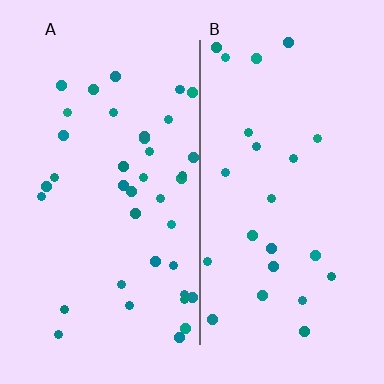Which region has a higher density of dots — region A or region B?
A (the left).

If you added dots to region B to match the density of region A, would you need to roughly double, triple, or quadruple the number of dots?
Approximately double.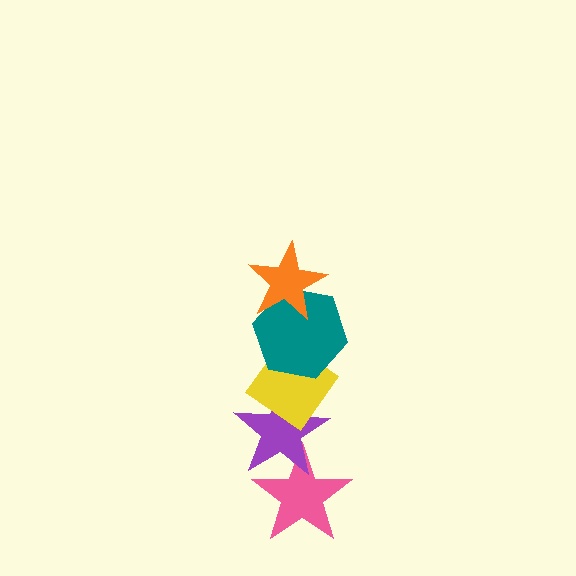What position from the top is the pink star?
The pink star is 5th from the top.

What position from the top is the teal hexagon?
The teal hexagon is 2nd from the top.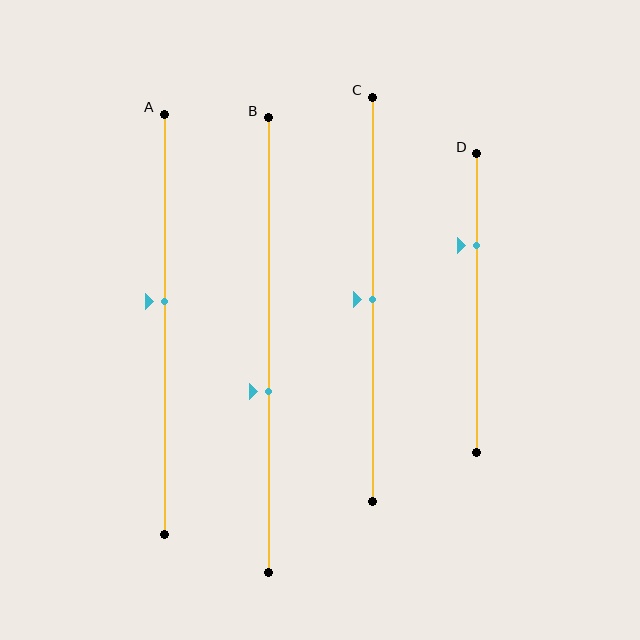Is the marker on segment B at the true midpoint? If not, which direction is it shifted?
No, the marker on segment B is shifted downward by about 10% of the segment length.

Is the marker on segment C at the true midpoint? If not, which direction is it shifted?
Yes, the marker on segment C is at the true midpoint.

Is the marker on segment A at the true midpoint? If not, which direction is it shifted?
No, the marker on segment A is shifted upward by about 5% of the segment length.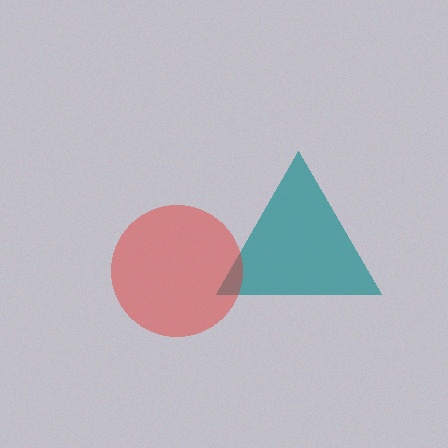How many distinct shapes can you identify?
There are 2 distinct shapes: a teal triangle, a red circle.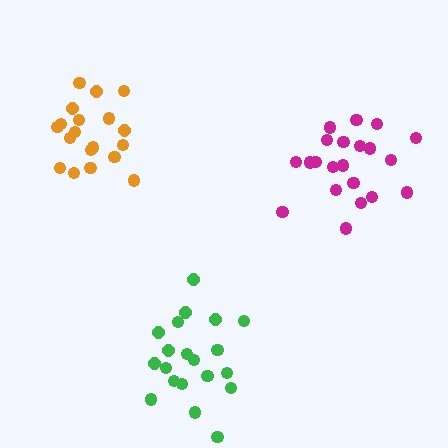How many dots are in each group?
Group 1: 19 dots, Group 2: 20 dots, Group 3: 21 dots (60 total).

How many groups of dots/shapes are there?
There are 3 groups.